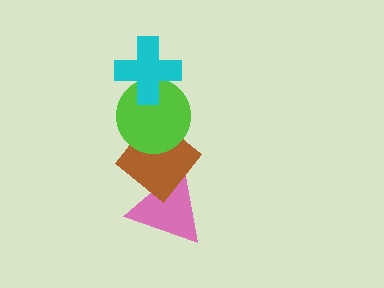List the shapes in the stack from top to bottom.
From top to bottom: the cyan cross, the lime circle, the brown diamond, the pink triangle.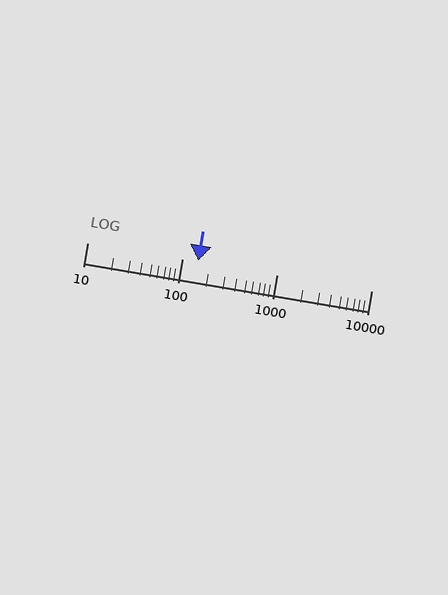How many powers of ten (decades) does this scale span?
The scale spans 3 decades, from 10 to 10000.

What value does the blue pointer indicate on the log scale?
The pointer indicates approximately 150.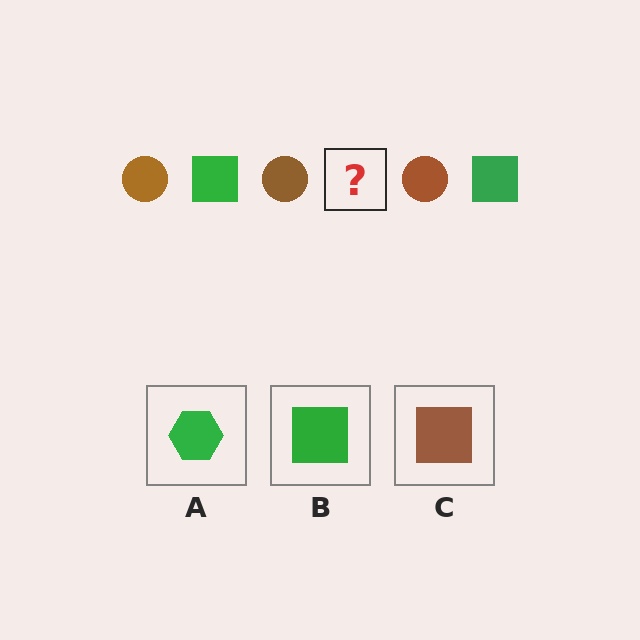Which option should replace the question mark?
Option B.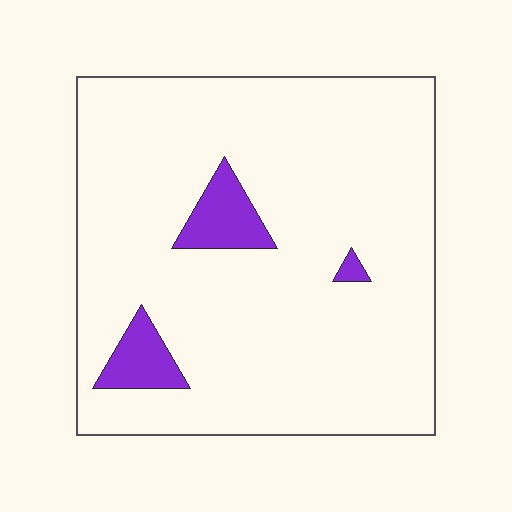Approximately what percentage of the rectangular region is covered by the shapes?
Approximately 10%.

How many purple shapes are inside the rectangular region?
3.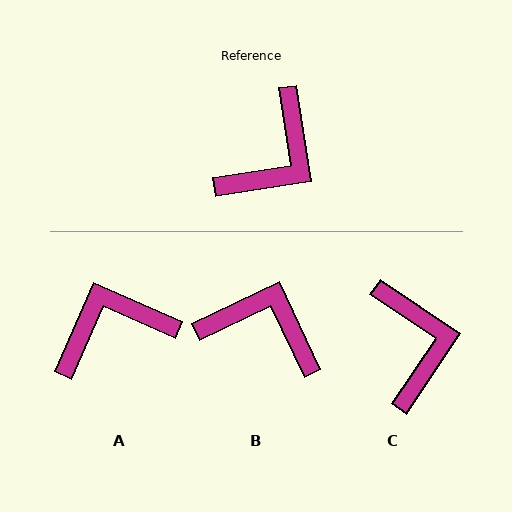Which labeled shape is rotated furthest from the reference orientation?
A, about 148 degrees away.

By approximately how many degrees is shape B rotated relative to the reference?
Approximately 106 degrees counter-clockwise.